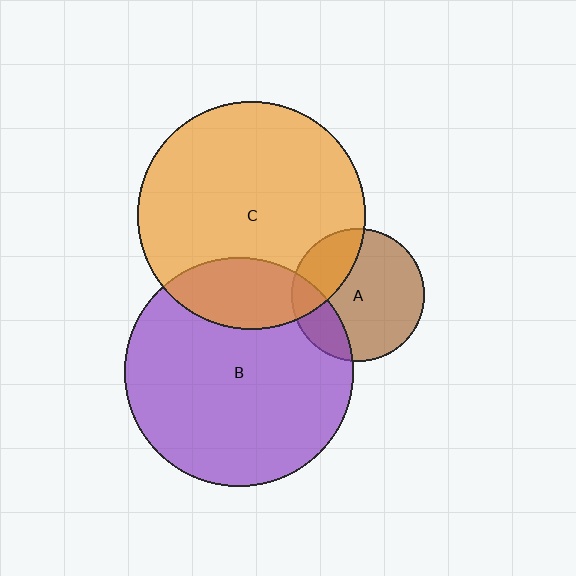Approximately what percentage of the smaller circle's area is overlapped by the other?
Approximately 25%.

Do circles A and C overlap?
Yes.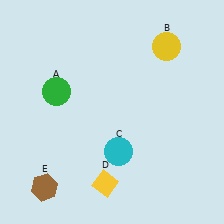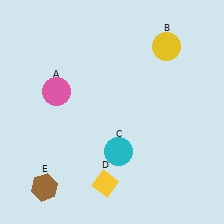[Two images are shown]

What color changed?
The circle (A) changed from green in Image 1 to pink in Image 2.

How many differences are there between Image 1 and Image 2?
There is 1 difference between the two images.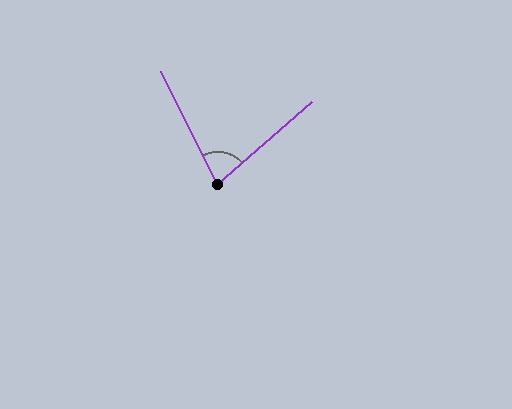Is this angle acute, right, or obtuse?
It is acute.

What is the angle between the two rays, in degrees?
Approximately 75 degrees.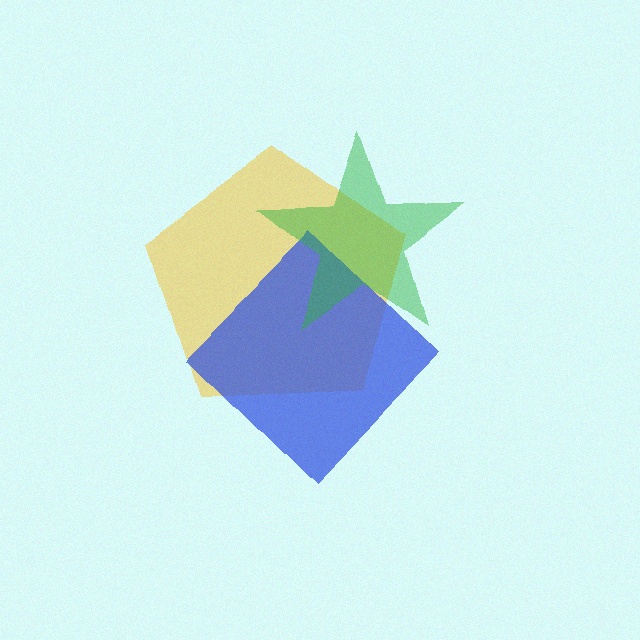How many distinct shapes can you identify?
There are 3 distinct shapes: a yellow pentagon, a blue diamond, a green star.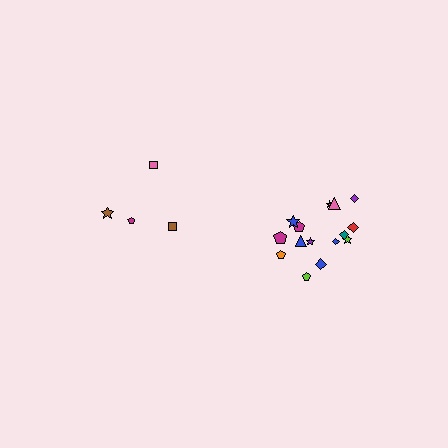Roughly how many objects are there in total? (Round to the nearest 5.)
Roughly 20 objects in total.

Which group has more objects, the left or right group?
The right group.